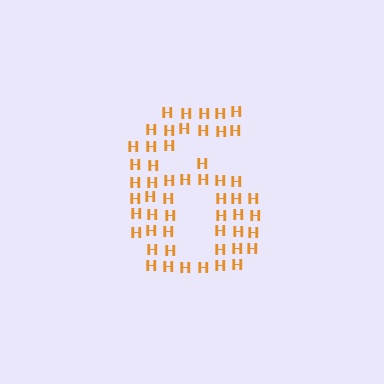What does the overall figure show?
The overall figure shows the digit 6.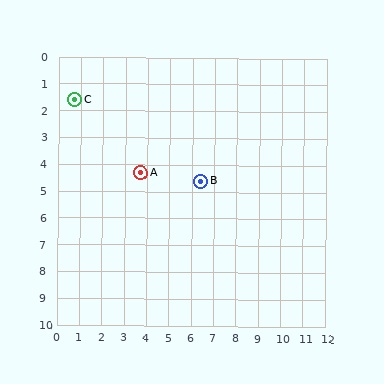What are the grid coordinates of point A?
Point A is at approximately (3.7, 4.3).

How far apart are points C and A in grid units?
Points C and A are about 4.0 grid units apart.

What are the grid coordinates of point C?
Point C is at approximately (0.7, 1.6).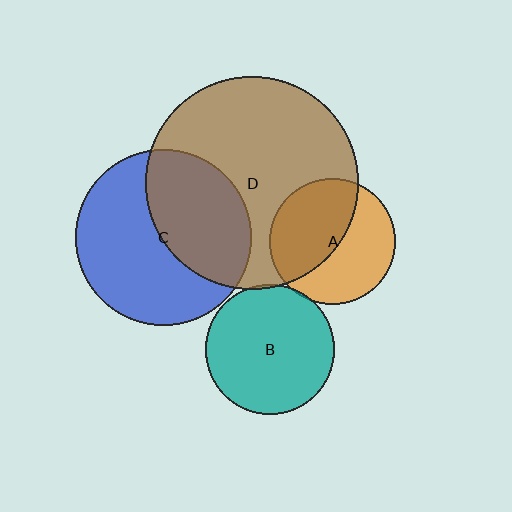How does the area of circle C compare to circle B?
Approximately 1.8 times.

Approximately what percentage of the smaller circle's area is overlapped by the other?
Approximately 45%.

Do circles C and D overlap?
Yes.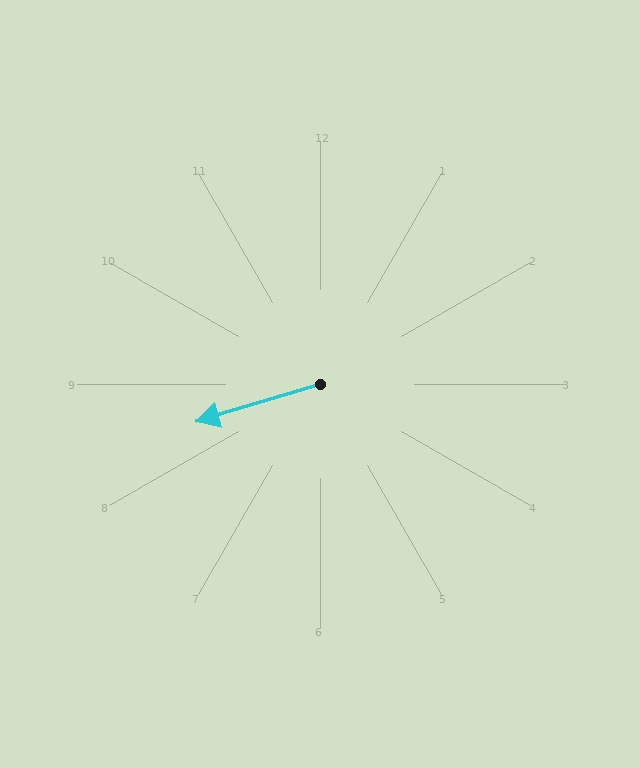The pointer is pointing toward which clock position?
Roughly 8 o'clock.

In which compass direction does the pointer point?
West.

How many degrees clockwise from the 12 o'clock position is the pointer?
Approximately 253 degrees.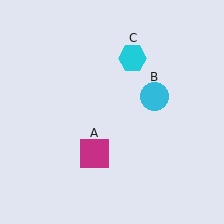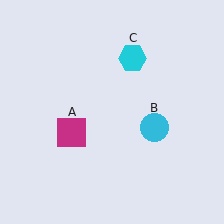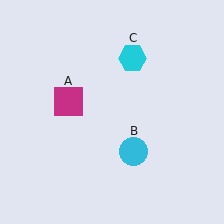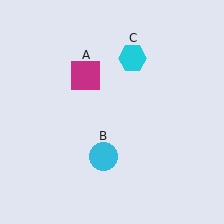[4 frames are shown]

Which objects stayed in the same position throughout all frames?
Cyan hexagon (object C) remained stationary.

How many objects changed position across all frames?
2 objects changed position: magenta square (object A), cyan circle (object B).